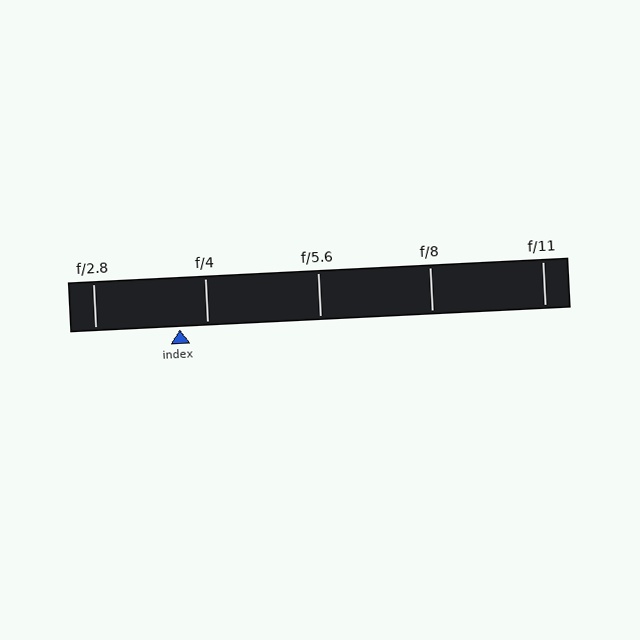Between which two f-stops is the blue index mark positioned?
The index mark is between f/2.8 and f/4.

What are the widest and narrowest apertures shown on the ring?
The widest aperture shown is f/2.8 and the narrowest is f/11.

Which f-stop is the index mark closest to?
The index mark is closest to f/4.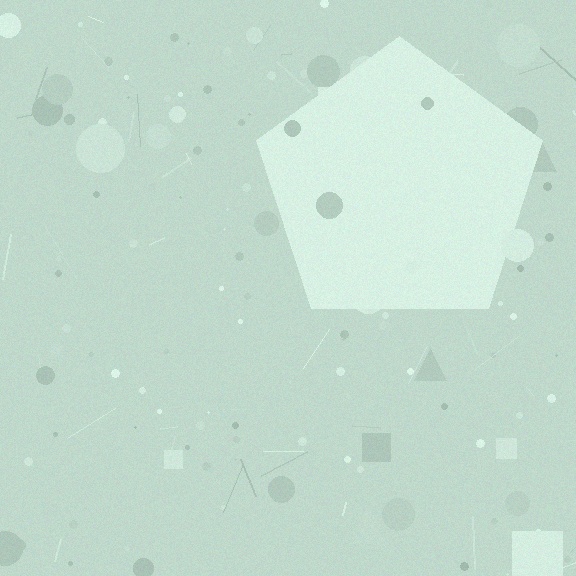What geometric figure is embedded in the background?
A pentagon is embedded in the background.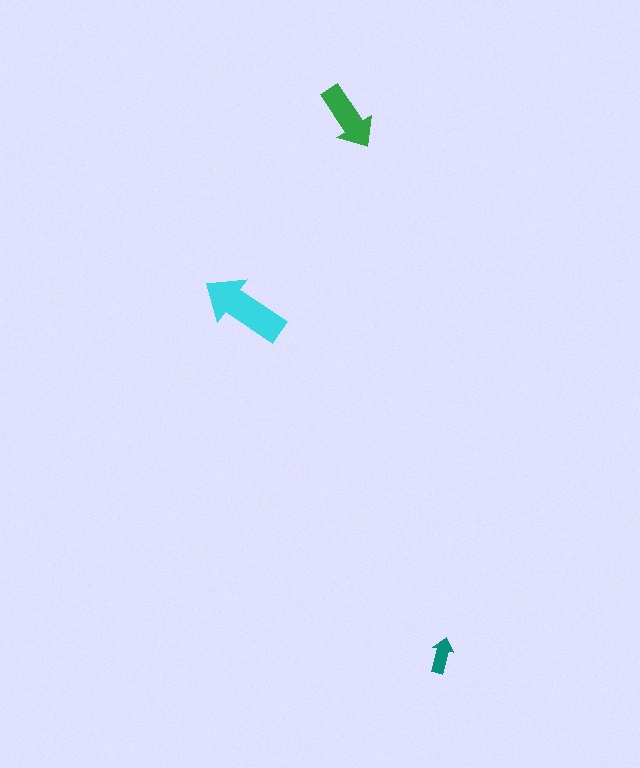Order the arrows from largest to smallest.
the cyan one, the green one, the teal one.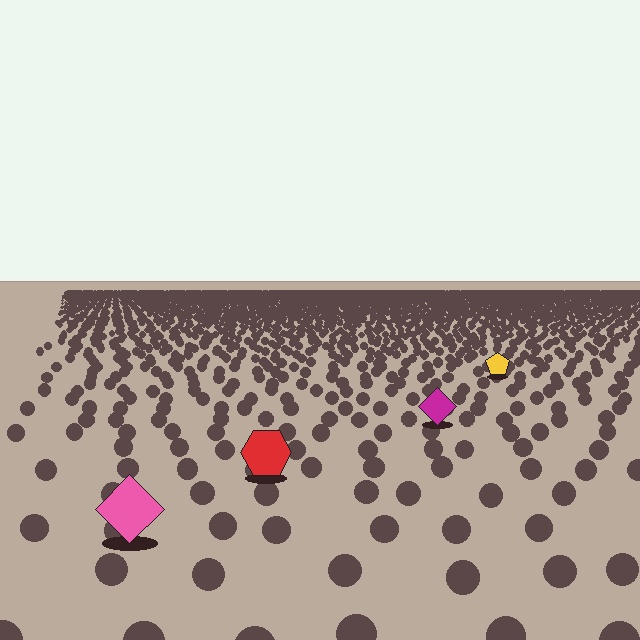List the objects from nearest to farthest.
From nearest to farthest: the pink diamond, the red hexagon, the magenta diamond, the yellow pentagon.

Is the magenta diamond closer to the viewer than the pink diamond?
No. The pink diamond is closer — you can tell from the texture gradient: the ground texture is coarser near it.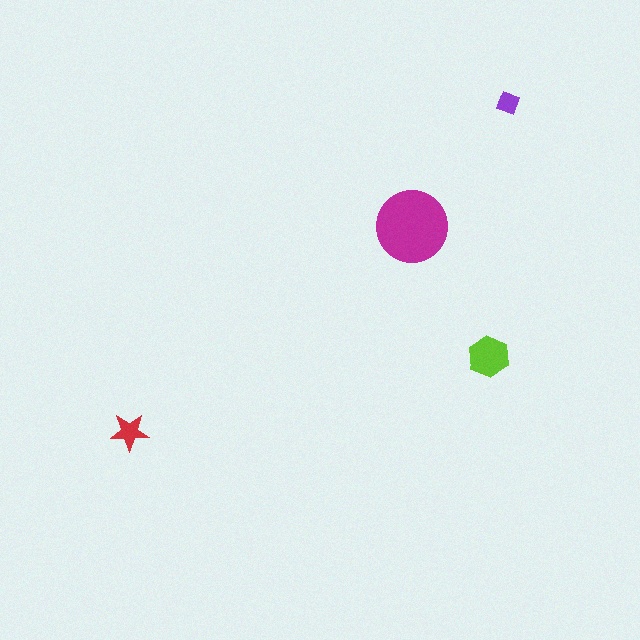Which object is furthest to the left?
The red star is leftmost.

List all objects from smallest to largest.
The purple diamond, the red star, the lime hexagon, the magenta circle.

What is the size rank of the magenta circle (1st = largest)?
1st.